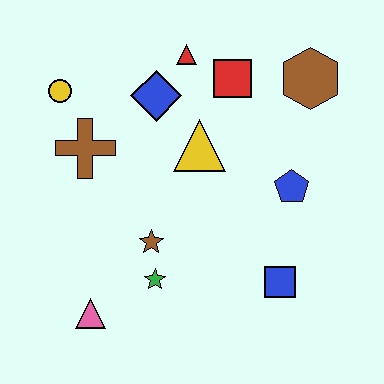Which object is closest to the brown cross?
The yellow circle is closest to the brown cross.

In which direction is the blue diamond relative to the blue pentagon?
The blue diamond is to the left of the blue pentagon.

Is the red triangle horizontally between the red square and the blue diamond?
Yes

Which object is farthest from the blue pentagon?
The yellow circle is farthest from the blue pentagon.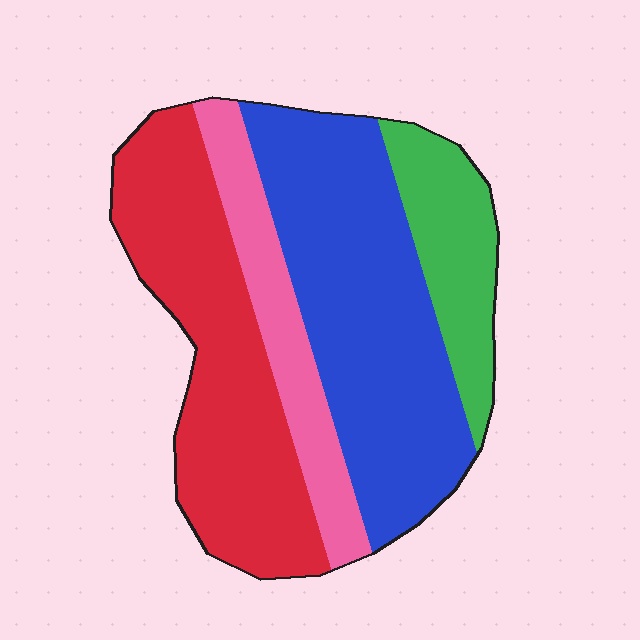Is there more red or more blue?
Blue.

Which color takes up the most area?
Blue, at roughly 40%.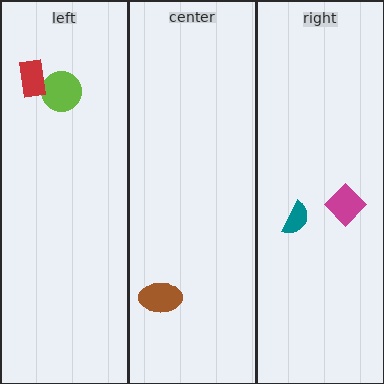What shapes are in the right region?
The magenta diamond, the teal semicircle.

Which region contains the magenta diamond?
The right region.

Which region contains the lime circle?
The left region.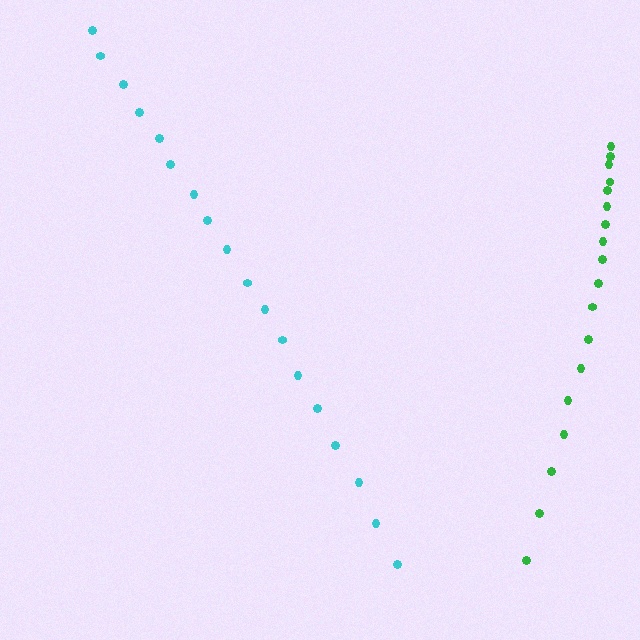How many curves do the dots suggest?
There are 2 distinct paths.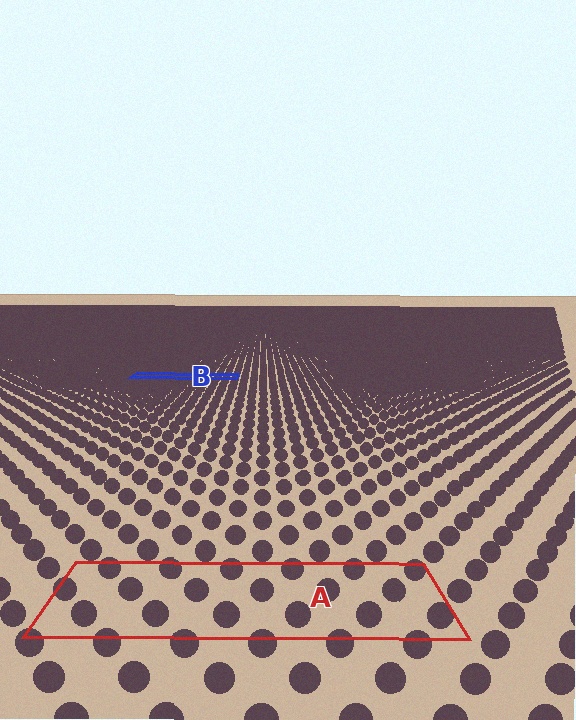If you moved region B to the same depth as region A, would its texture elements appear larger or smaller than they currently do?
They would appear larger. At a closer depth, the same texture elements are projected at a bigger on-screen size.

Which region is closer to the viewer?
Region A is closer. The texture elements there are larger and more spread out.